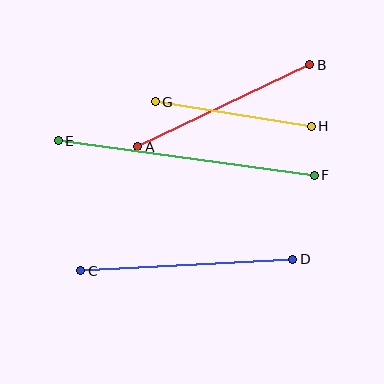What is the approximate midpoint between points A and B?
The midpoint is at approximately (224, 106) pixels.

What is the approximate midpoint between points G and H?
The midpoint is at approximately (233, 114) pixels.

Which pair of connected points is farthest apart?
Points E and F are farthest apart.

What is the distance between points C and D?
The distance is approximately 212 pixels.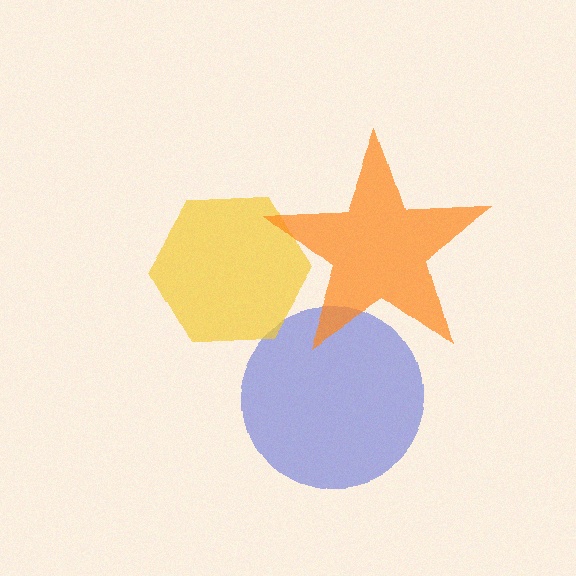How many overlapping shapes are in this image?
There are 3 overlapping shapes in the image.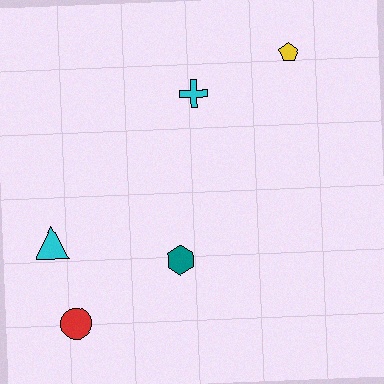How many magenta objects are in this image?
There are no magenta objects.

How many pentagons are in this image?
There is 1 pentagon.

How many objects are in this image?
There are 5 objects.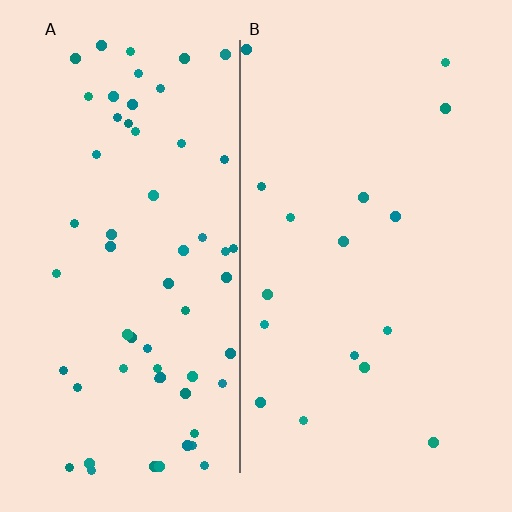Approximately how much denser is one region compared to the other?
Approximately 3.7× — region A over region B.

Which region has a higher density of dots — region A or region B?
A (the left).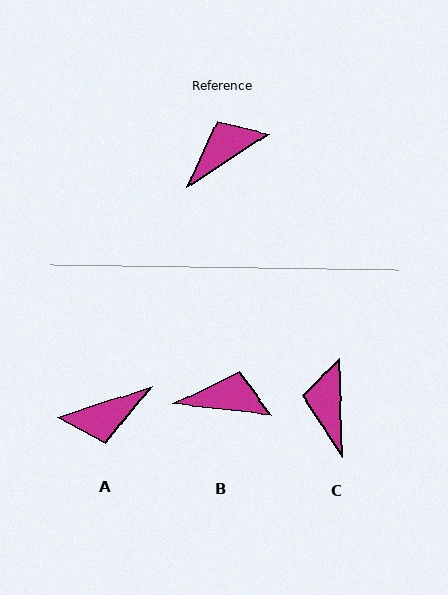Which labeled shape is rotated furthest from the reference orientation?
A, about 165 degrees away.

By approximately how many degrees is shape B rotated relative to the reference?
Approximately 40 degrees clockwise.